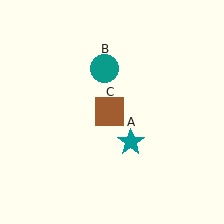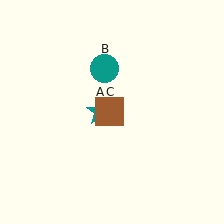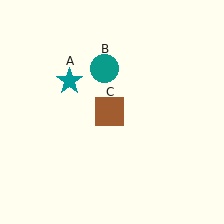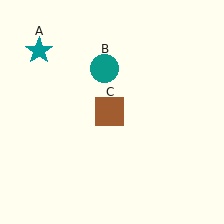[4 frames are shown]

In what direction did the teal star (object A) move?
The teal star (object A) moved up and to the left.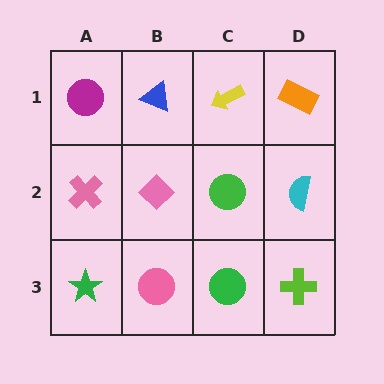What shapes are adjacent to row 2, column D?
An orange rectangle (row 1, column D), a lime cross (row 3, column D), a green circle (row 2, column C).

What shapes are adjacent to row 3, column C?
A green circle (row 2, column C), a pink circle (row 3, column B), a lime cross (row 3, column D).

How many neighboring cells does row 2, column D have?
3.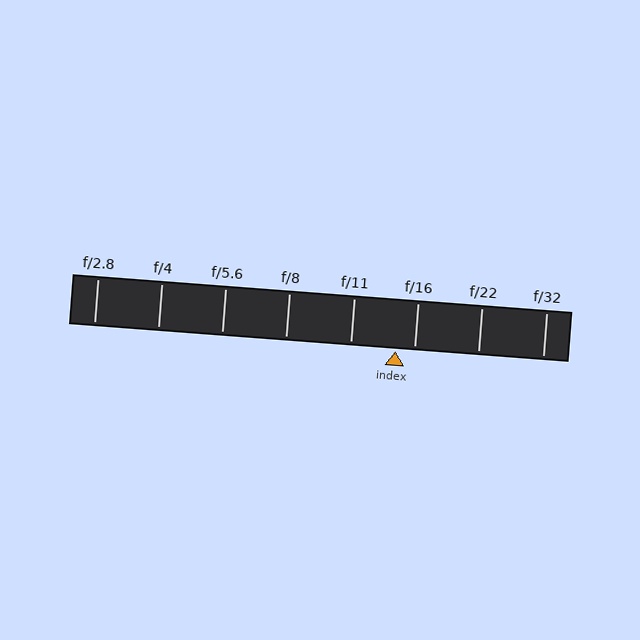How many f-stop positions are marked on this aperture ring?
There are 8 f-stop positions marked.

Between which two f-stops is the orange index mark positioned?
The index mark is between f/11 and f/16.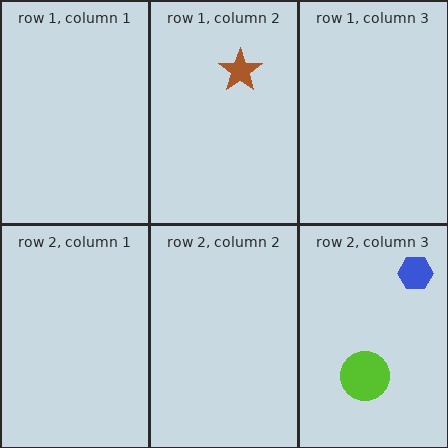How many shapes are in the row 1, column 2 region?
1.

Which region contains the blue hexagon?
The row 2, column 3 region.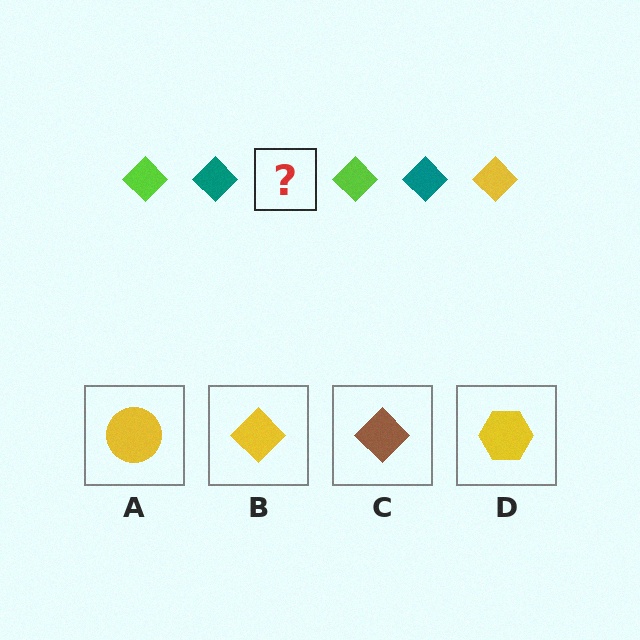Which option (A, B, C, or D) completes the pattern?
B.